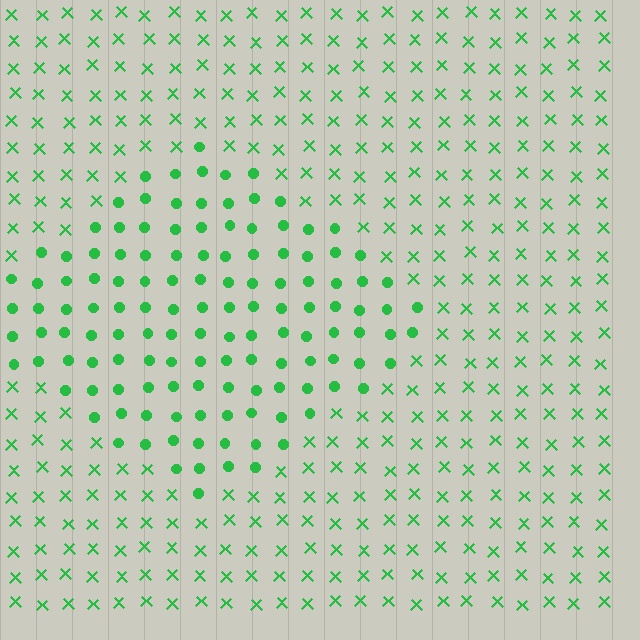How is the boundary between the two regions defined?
The boundary is defined by a change in element shape: circles inside vs. X marks outside. All elements share the same color and spacing.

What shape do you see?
I see a diamond.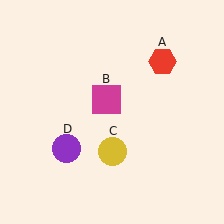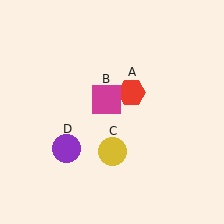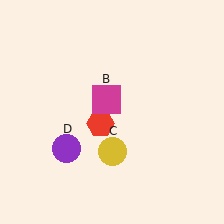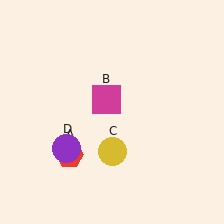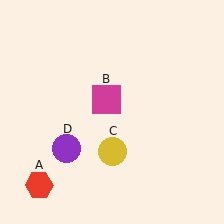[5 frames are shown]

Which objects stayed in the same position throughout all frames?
Magenta square (object B) and yellow circle (object C) and purple circle (object D) remained stationary.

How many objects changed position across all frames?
1 object changed position: red hexagon (object A).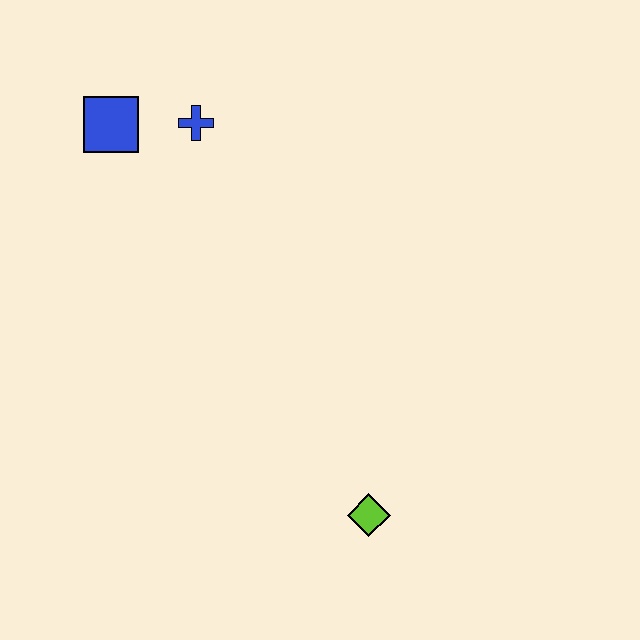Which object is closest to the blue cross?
The blue square is closest to the blue cross.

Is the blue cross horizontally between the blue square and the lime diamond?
Yes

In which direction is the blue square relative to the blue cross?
The blue square is to the left of the blue cross.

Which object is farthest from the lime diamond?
The blue square is farthest from the lime diamond.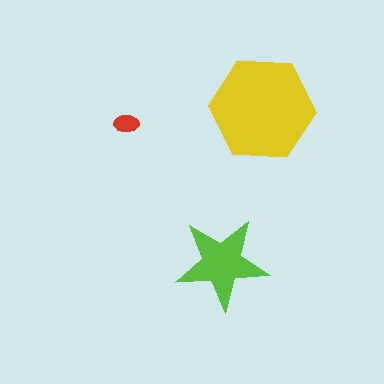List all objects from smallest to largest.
The red ellipse, the lime star, the yellow hexagon.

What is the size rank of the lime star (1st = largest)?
2nd.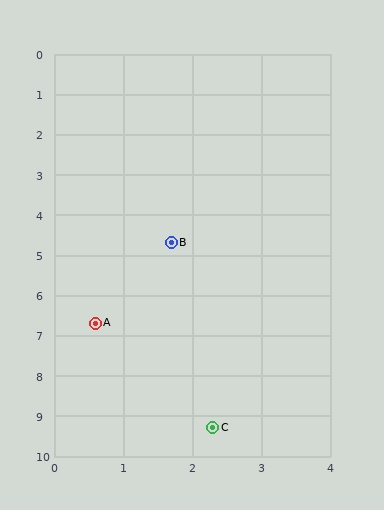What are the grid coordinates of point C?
Point C is at approximately (2.3, 9.3).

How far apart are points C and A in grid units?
Points C and A are about 3.1 grid units apart.